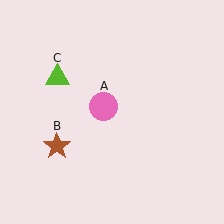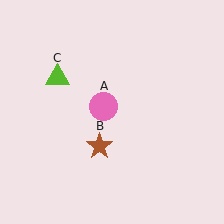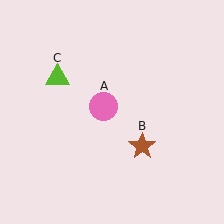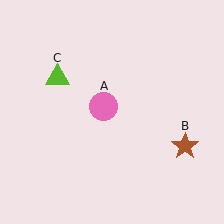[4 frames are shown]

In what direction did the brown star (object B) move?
The brown star (object B) moved right.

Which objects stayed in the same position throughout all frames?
Pink circle (object A) and lime triangle (object C) remained stationary.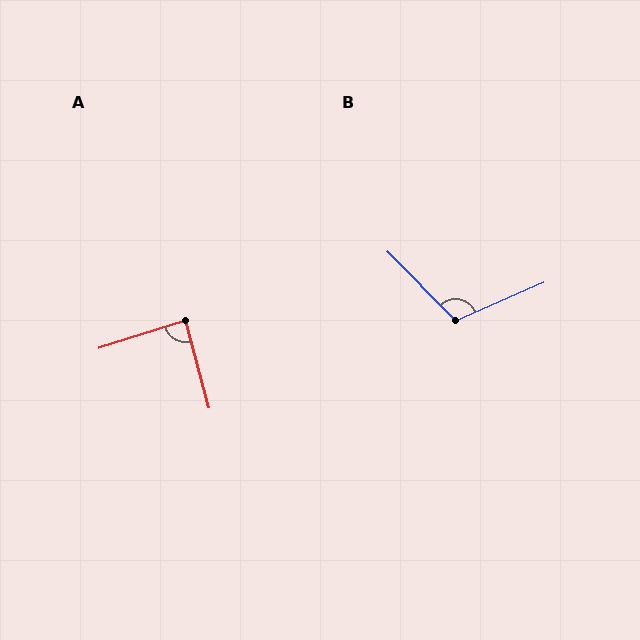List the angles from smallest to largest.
A (87°), B (111°).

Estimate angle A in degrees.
Approximately 87 degrees.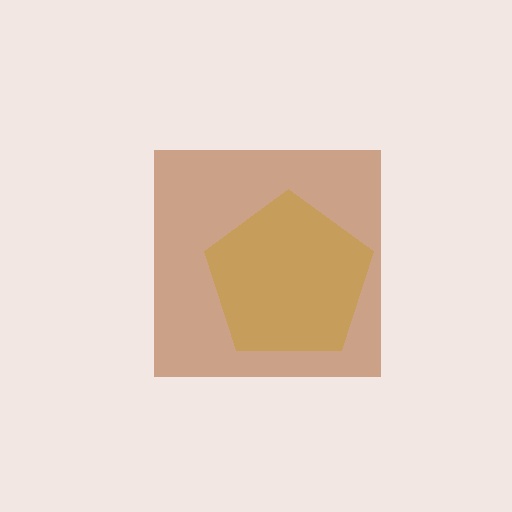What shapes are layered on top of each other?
The layered shapes are: a yellow pentagon, a brown square.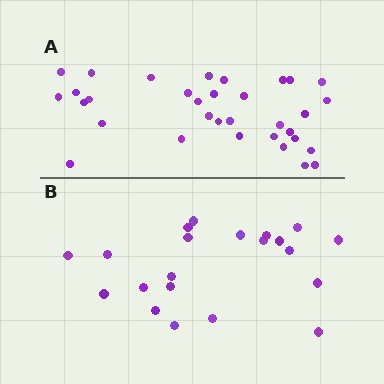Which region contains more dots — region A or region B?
Region A (the top region) has more dots.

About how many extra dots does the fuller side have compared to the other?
Region A has roughly 12 or so more dots than region B.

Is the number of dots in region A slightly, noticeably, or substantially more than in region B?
Region A has substantially more. The ratio is roughly 1.6 to 1.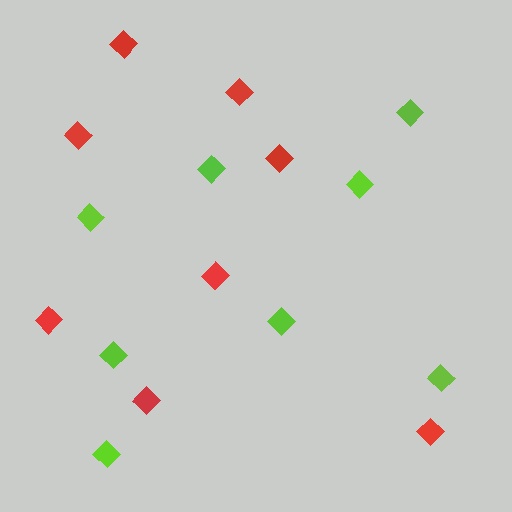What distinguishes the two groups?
There are 2 groups: one group of red diamonds (8) and one group of lime diamonds (8).